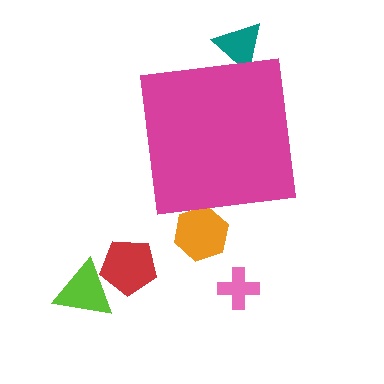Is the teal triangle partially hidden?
Yes, the teal triangle is partially hidden behind the magenta square.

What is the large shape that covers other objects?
A magenta square.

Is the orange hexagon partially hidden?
Yes, the orange hexagon is partially hidden behind the magenta square.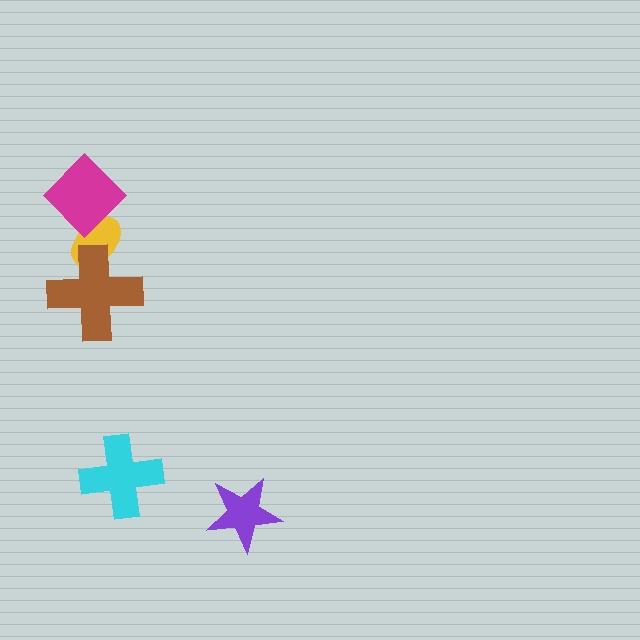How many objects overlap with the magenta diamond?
1 object overlaps with the magenta diamond.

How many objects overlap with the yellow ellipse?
2 objects overlap with the yellow ellipse.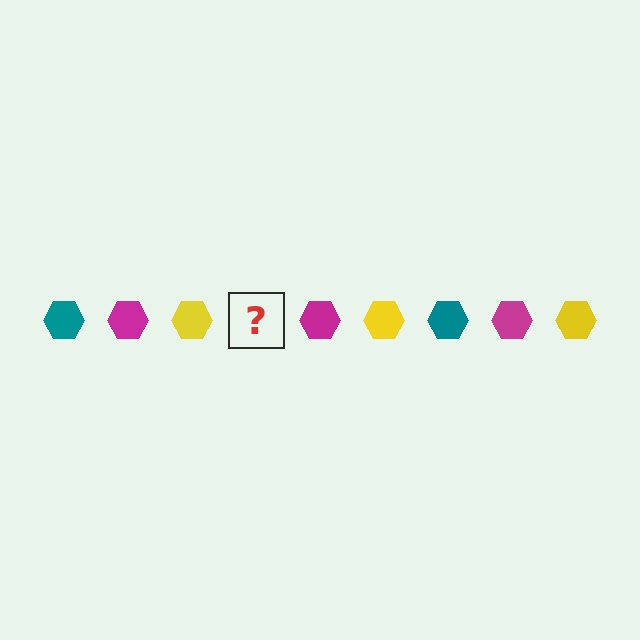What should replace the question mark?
The question mark should be replaced with a teal hexagon.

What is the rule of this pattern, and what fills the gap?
The rule is that the pattern cycles through teal, magenta, yellow hexagons. The gap should be filled with a teal hexagon.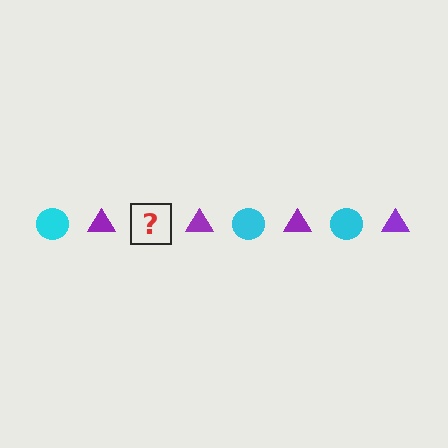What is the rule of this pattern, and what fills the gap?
The rule is that the pattern alternates between cyan circle and purple triangle. The gap should be filled with a cyan circle.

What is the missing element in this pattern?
The missing element is a cyan circle.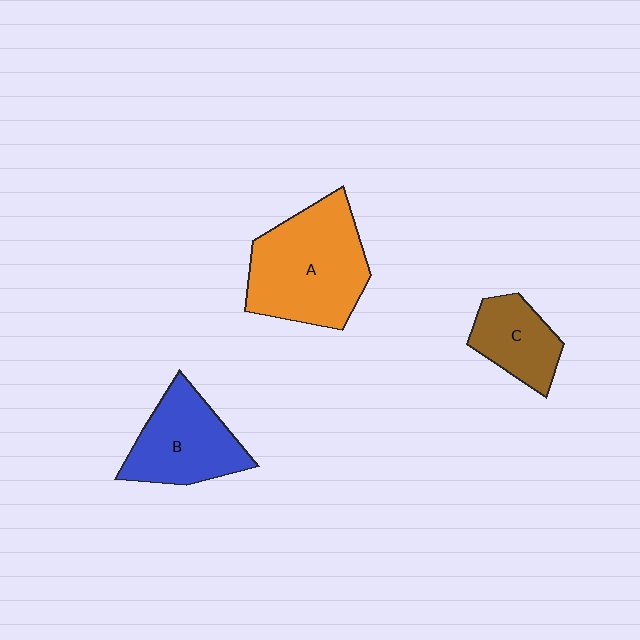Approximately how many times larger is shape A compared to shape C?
Approximately 2.0 times.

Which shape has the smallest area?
Shape C (brown).